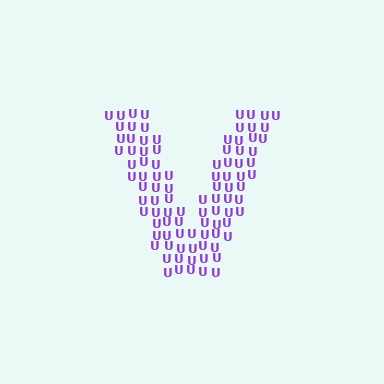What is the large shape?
The large shape is the letter V.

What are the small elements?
The small elements are letter U's.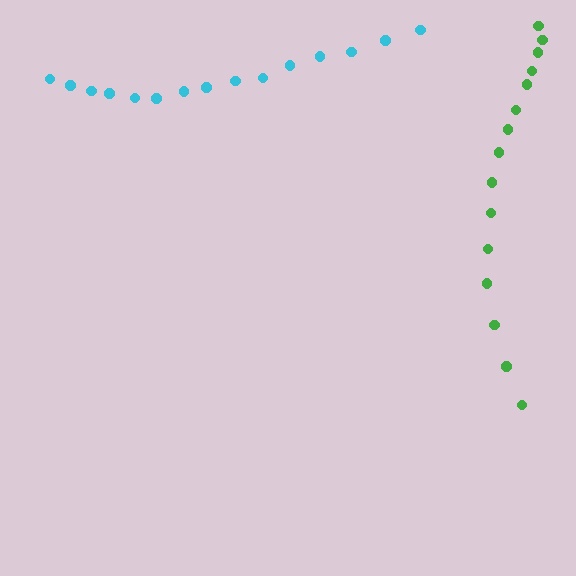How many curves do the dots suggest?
There are 2 distinct paths.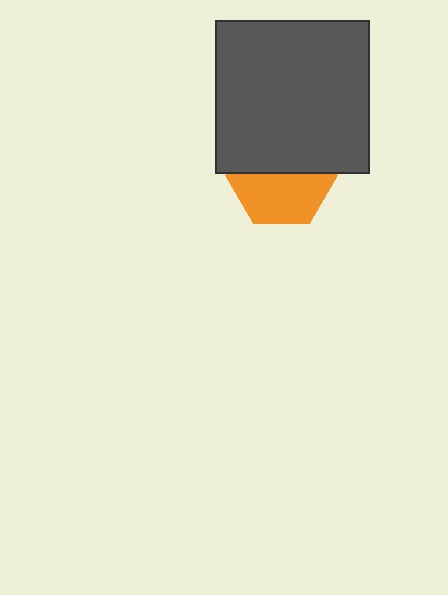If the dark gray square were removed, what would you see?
You would see the complete orange hexagon.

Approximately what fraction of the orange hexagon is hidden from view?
Roughly 48% of the orange hexagon is hidden behind the dark gray square.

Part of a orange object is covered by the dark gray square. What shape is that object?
It is a hexagon.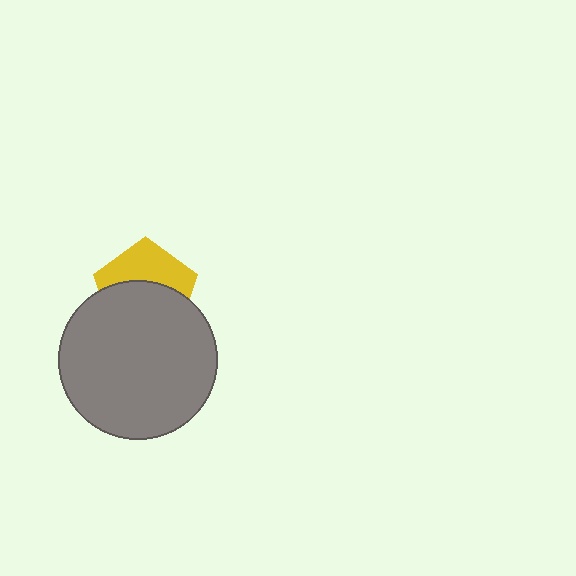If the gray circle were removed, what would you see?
You would see the complete yellow pentagon.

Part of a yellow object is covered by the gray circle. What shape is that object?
It is a pentagon.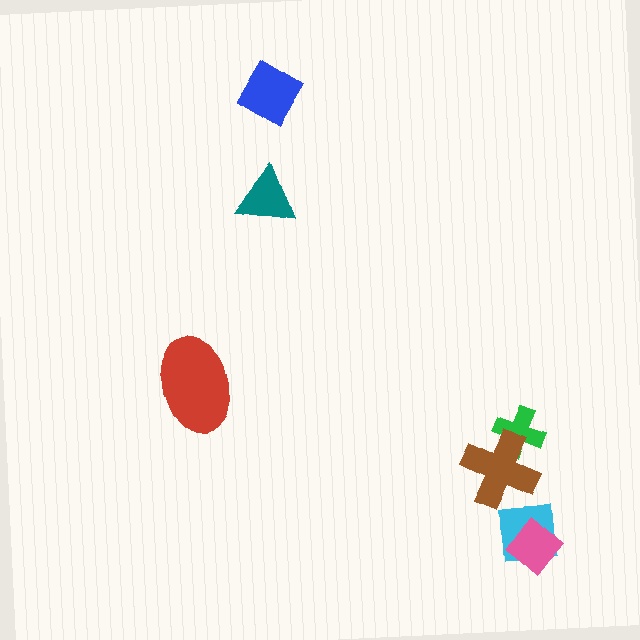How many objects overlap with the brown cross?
1 object overlaps with the brown cross.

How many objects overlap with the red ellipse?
0 objects overlap with the red ellipse.